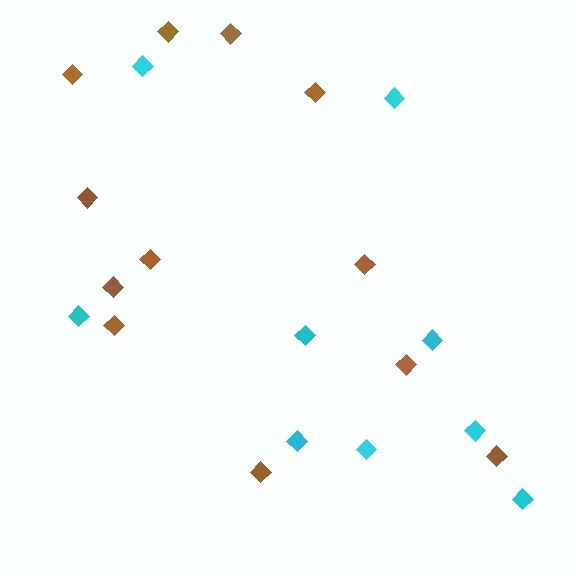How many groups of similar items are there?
There are 2 groups: one group of brown diamonds (12) and one group of cyan diamonds (9).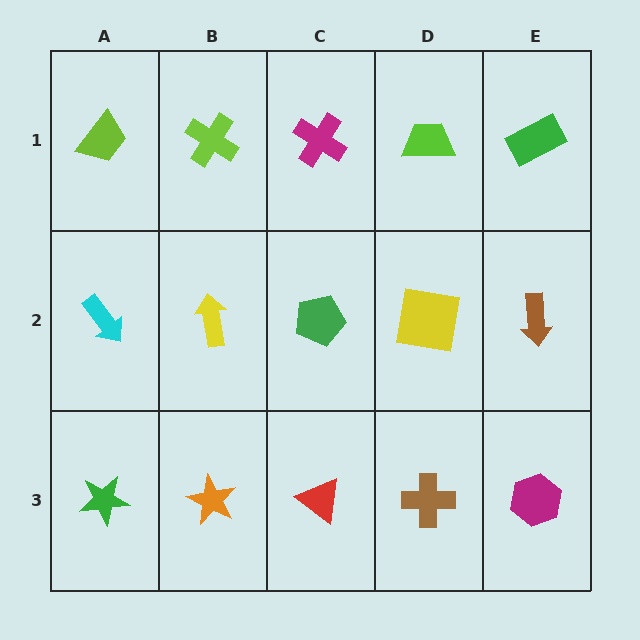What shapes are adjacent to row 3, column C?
A green pentagon (row 2, column C), an orange star (row 3, column B), a brown cross (row 3, column D).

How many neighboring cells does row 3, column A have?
2.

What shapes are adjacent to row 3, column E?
A brown arrow (row 2, column E), a brown cross (row 3, column D).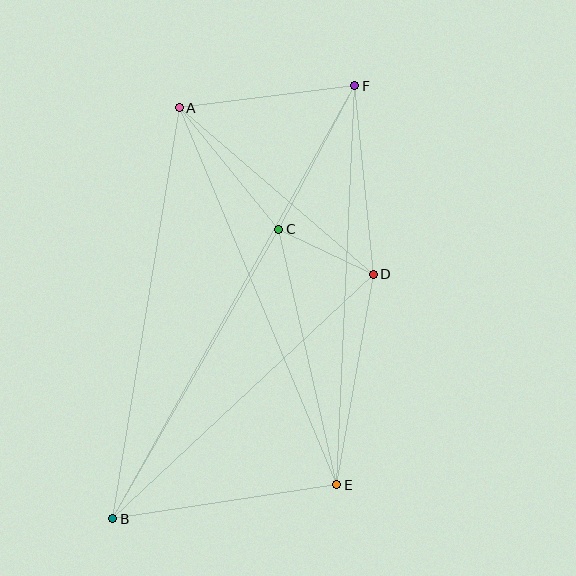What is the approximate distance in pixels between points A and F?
The distance between A and F is approximately 177 pixels.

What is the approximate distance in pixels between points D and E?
The distance between D and E is approximately 214 pixels.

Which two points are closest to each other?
Points C and D are closest to each other.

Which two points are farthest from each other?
Points B and F are farthest from each other.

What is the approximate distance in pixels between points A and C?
The distance between A and C is approximately 157 pixels.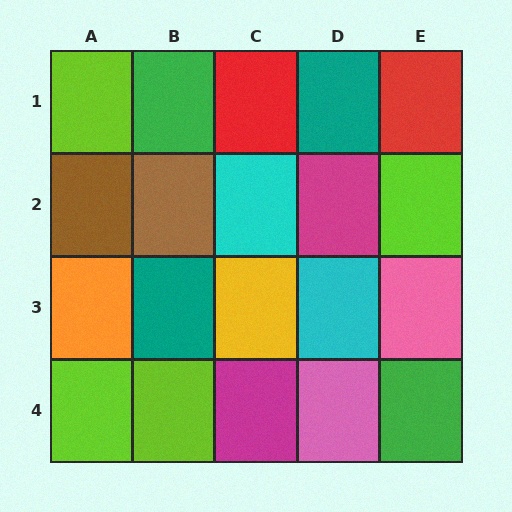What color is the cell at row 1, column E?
Red.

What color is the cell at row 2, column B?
Brown.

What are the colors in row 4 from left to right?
Lime, lime, magenta, pink, green.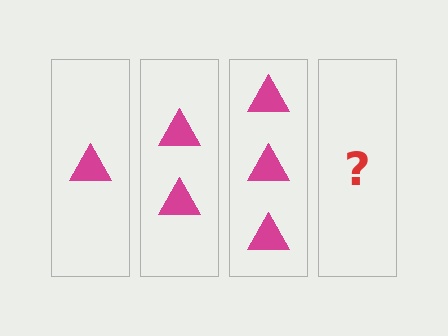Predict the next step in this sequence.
The next step is 4 triangles.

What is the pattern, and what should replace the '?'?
The pattern is that each step adds one more triangle. The '?' should be 4 triangles.